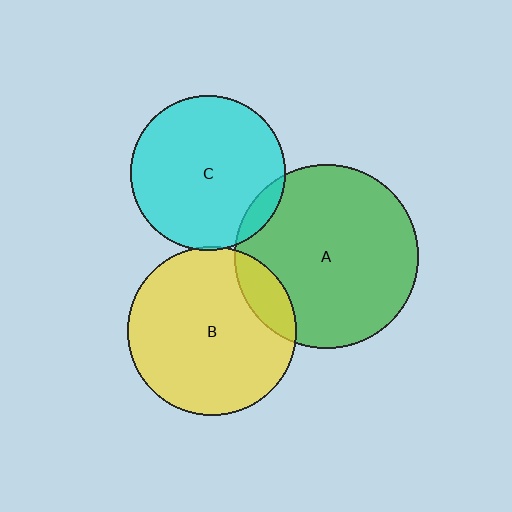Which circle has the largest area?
Circle A (green).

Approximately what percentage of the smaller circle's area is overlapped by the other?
Approximately 5%.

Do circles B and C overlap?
Yes.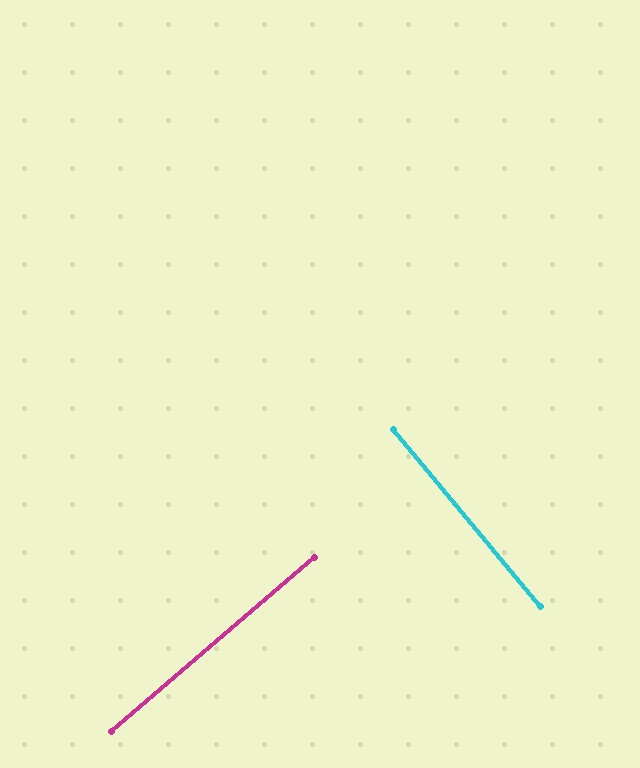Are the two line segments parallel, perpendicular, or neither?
Perpendicular — they meet at approximately 89°.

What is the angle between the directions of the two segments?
Approximately 89 degrees.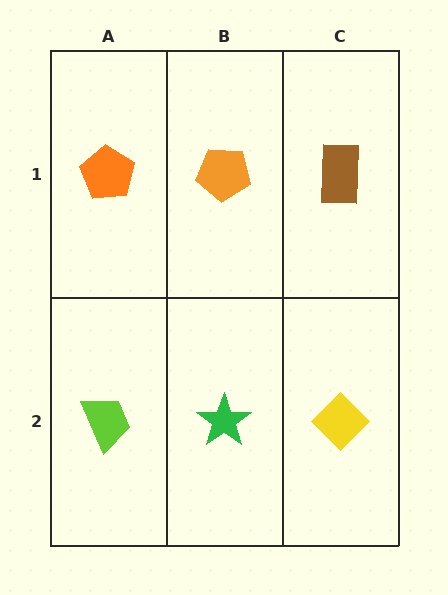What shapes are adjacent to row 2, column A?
An orange pentagon (row 1, column A), a green star (row 2, column B).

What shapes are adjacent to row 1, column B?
A green star (row 2, column B), an orange pentagon (row 1, column A), a brown rectangle (row 1, column C).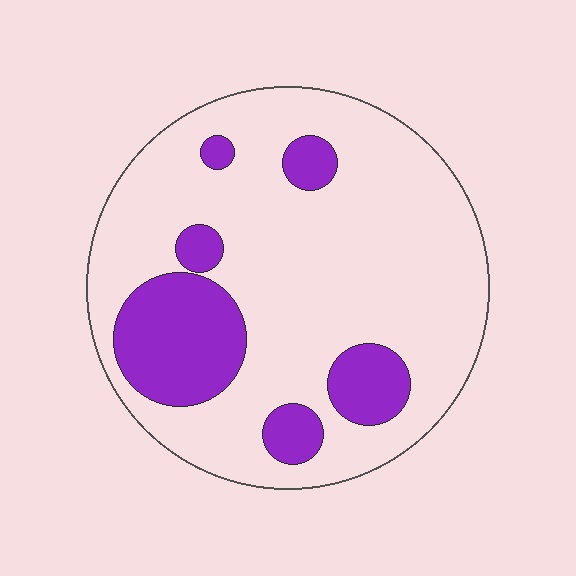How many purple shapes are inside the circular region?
6.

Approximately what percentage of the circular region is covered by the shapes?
Approximately 20%.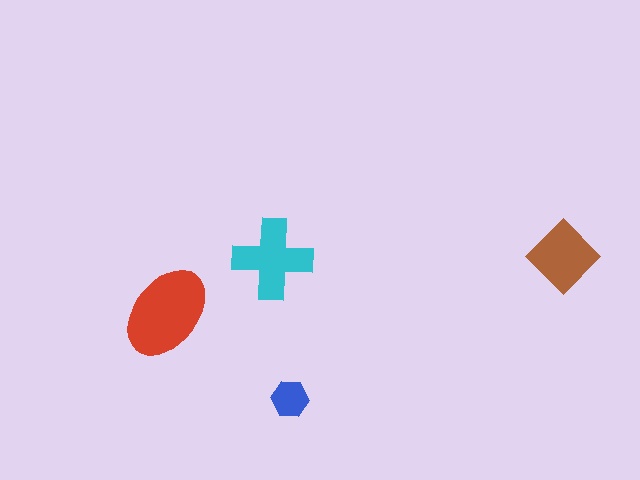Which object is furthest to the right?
The brown diamond is rightmost.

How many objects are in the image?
There are 4 objects in the image.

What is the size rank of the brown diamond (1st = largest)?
3rd.